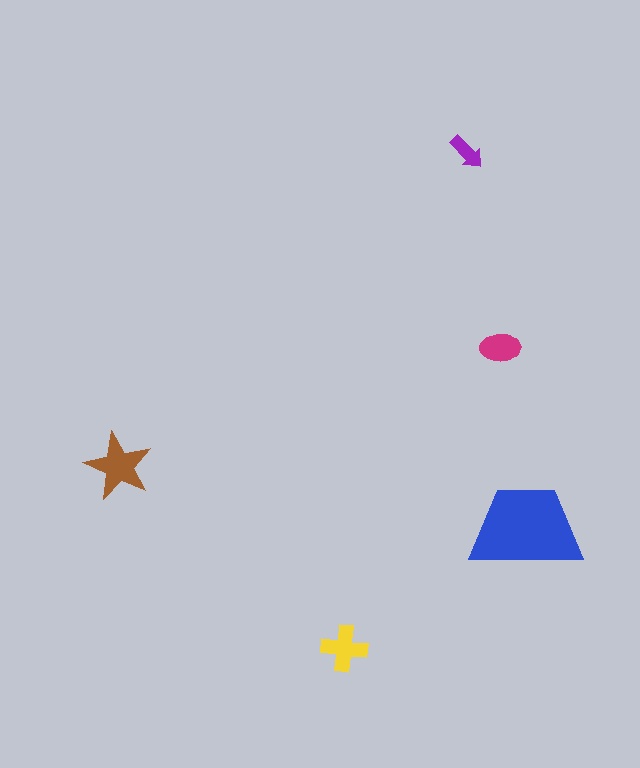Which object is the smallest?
The purple arrow.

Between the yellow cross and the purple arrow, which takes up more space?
The yellow cross.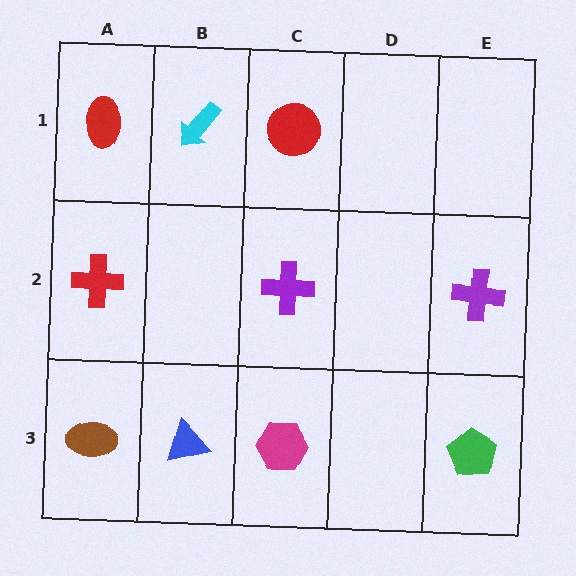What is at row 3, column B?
A blue triangle.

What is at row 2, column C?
A purple cross.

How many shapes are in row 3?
4 shapes.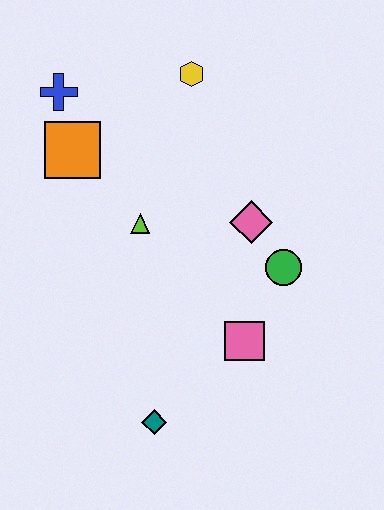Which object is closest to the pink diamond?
The green circle is closest to the pink diamond.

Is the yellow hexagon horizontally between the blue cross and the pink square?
Yes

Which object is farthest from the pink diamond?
The blue cross is farthest from the pink diamond.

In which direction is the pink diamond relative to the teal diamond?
The pink diamond is above the teal diamond.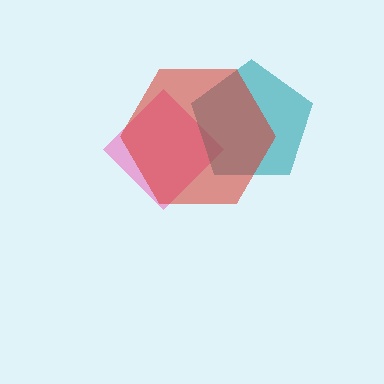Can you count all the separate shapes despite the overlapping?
Yes, there are 3 separate shapes.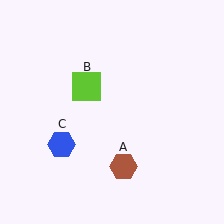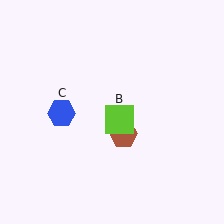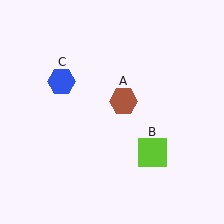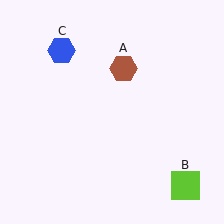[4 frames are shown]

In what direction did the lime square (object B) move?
The lime square (object B) moved down and to the right.